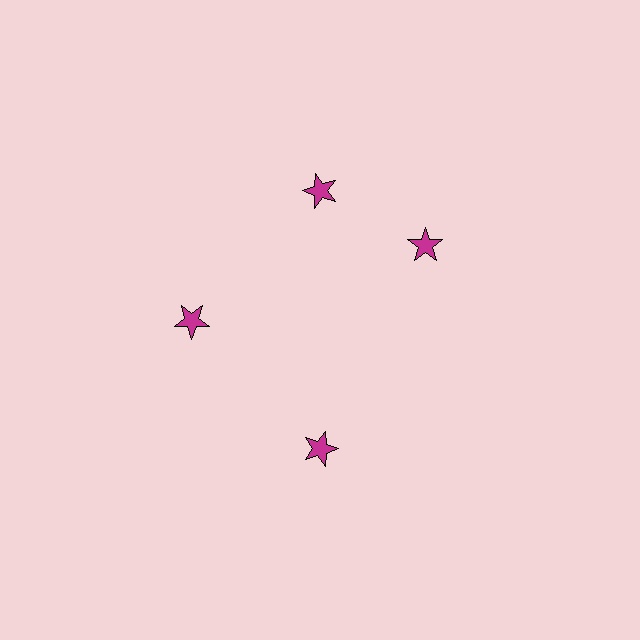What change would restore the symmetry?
The symmetry would be restored by rotating it back into even spacing with its neighbors so that all 4 stars sit at equal angles and equal distance from the center.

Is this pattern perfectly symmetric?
No. The 4 magenta stars are arranged in a ring, but one element near the 3 o'clock position is rotated out of alignment along the ring, breaking the 4-fold rotational symmetry.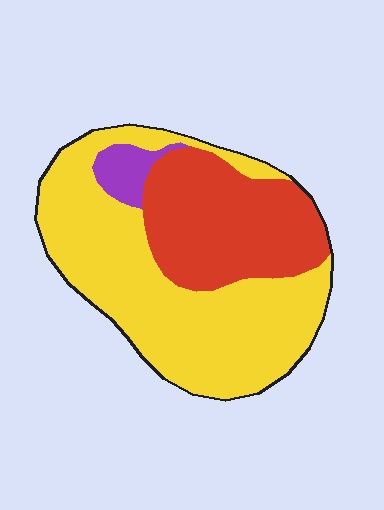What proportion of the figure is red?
Red takes up about one third (1/3) of the figure.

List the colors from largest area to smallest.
From largest to smallest: yellow, red, purple.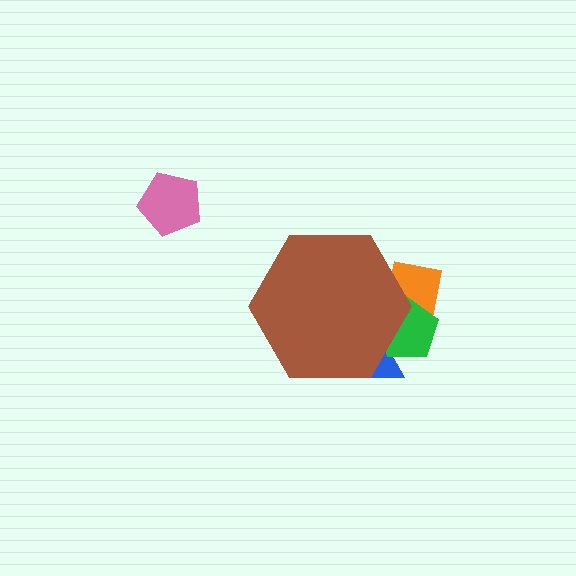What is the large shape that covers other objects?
A brown hexagon.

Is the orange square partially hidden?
Yes, the orange square is partially hidden behind the brown hexagon.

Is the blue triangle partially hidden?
Yes, the blue triangle is partially hidden behind the brown hexagon.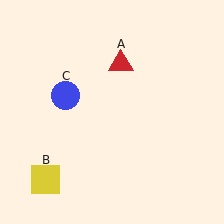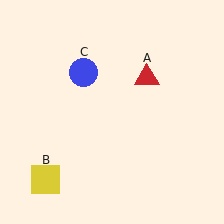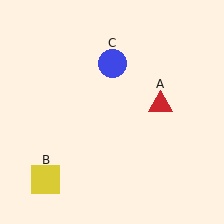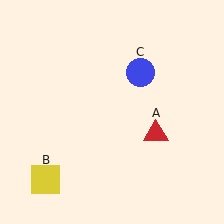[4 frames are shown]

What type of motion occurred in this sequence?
The red triangle (object A), blue circle (object C) rotated clockwise around the center of the scene.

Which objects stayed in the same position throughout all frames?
Yellow square (object B) remained stationary.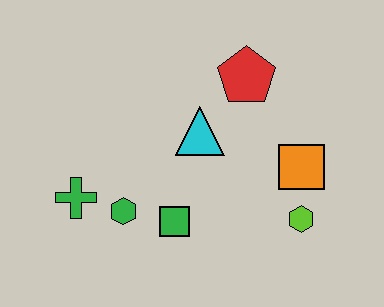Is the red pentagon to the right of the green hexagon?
Yes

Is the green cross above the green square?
Yes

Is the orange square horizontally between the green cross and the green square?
No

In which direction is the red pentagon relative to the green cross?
The red pentagon is to the right of the green cross.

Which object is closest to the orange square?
The lime hexagon is closest to the orange square.